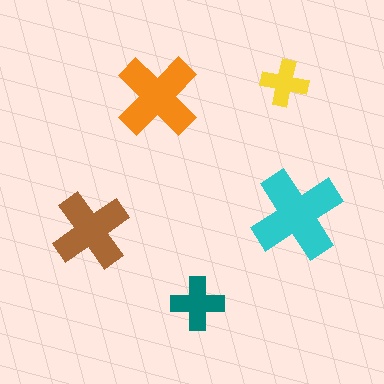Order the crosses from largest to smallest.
the cyan one, the orange one, the brown one, the teal one, the yellow one.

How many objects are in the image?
There are 5 objects in the image.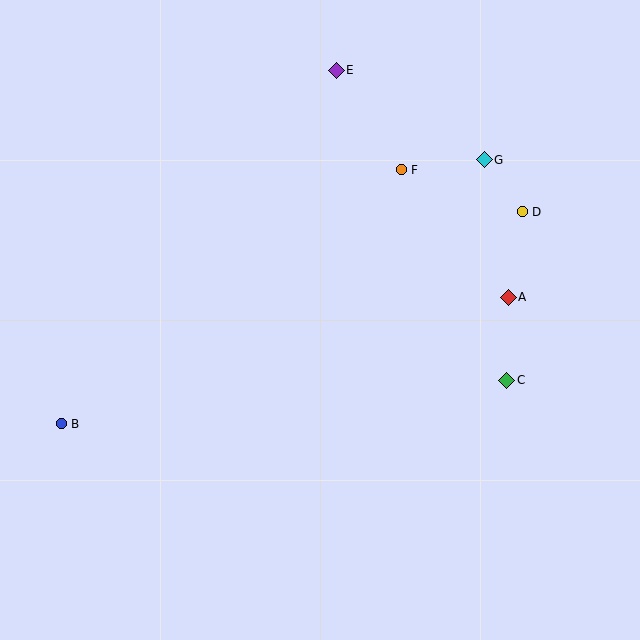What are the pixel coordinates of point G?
Point G is at (484, 160).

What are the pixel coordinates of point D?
Point D is at (522, 212).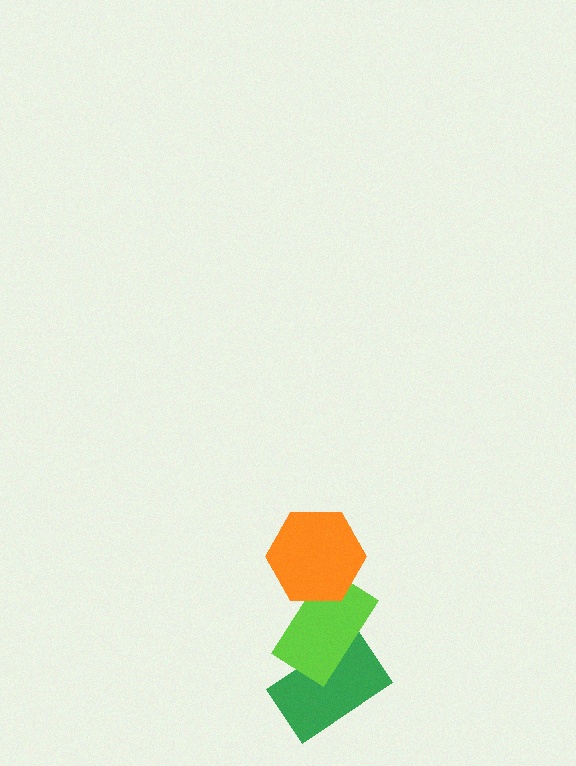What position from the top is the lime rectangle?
The lime rectangle is 2nd from the top.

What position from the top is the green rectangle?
The green rectangle is 3rd from the top.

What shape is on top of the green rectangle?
The lime rectangle is on top of the green rectangle.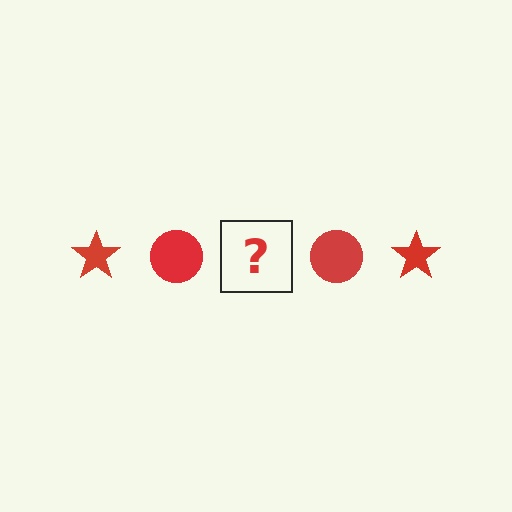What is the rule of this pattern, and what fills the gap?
The rule is that the pattern cycles through star, circle shapes in red. The gap should be filled with a red star.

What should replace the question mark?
The question mark should be replaced with a red star.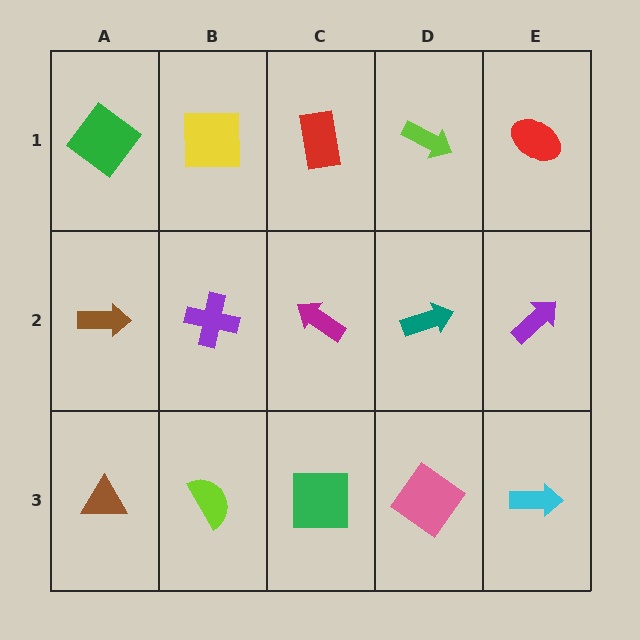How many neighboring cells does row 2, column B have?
4.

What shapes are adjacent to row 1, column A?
A brown arrow (row 2, column A), a yellow square (row 1, column B).